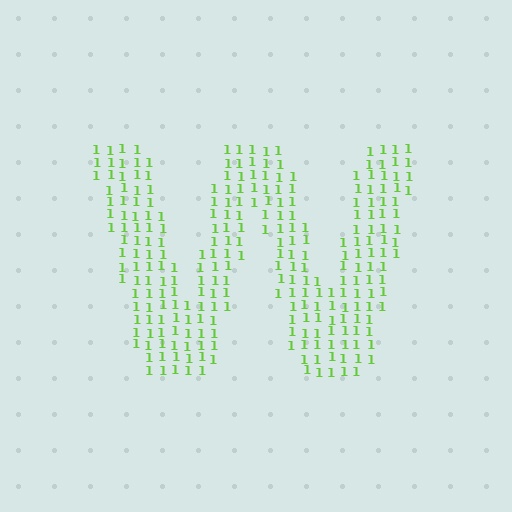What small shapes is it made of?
It is made of small digit 1's.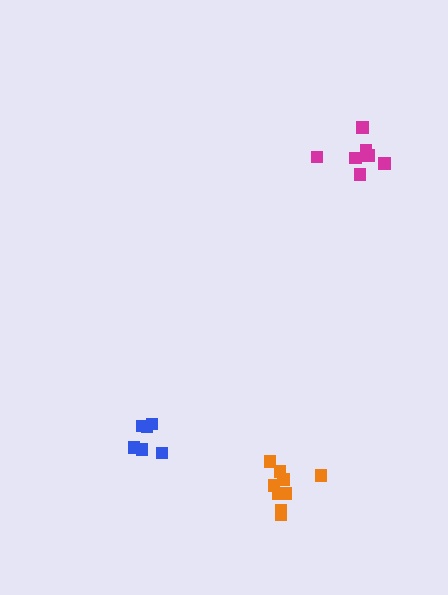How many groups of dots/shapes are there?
There are 3 groups.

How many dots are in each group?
Group 1: 9 dots, Group 2: 7 dots, Group 3: 6 dots (22 total).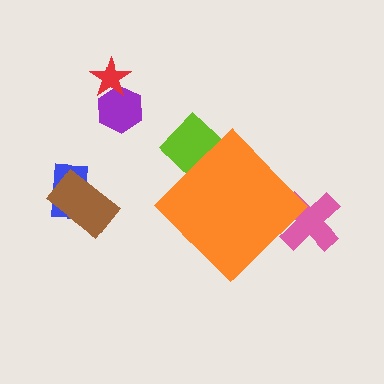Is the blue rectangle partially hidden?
No, the blue rectangle is fully visible.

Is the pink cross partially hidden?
Yes, the pink cross is partially hidden behind the orange diamond.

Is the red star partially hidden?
No, the red star is fully visible.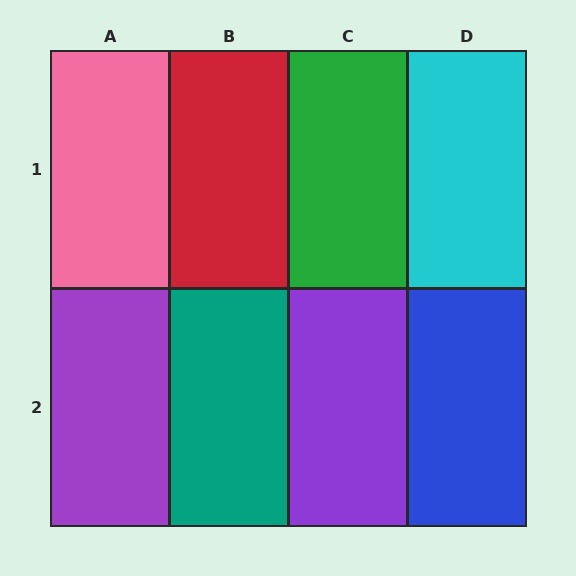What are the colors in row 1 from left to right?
Pink, red, green, cyan.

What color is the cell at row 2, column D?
Blue.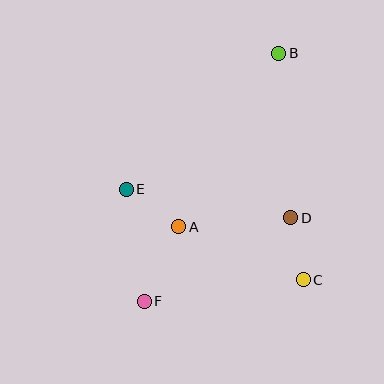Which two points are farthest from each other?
Points B and F are farthest from each other.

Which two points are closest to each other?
Points C and D are closest to each other.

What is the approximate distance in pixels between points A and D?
The distance between A and D is approximately 112 pixels.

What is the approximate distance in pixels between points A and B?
The distance between A and B is approximately 200 pixels.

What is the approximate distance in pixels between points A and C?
The distance between A and C is approximately 135 pixels.